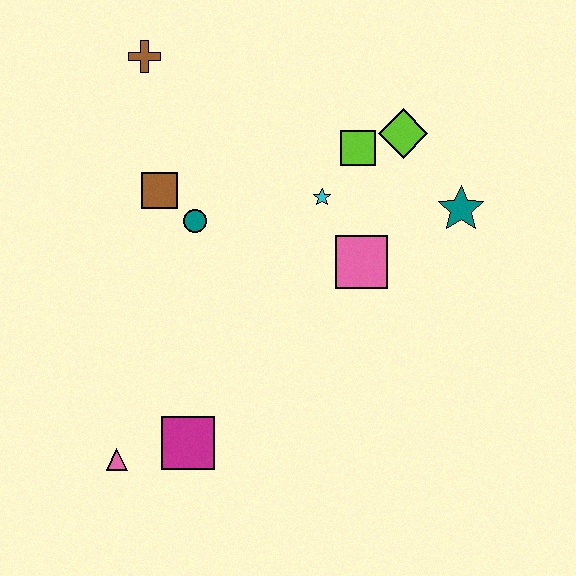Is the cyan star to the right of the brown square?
Yes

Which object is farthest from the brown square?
The teal star is farthest from the brown square.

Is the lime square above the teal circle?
Yes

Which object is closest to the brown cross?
The brown square is closest to the brown cross.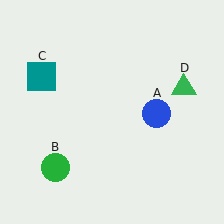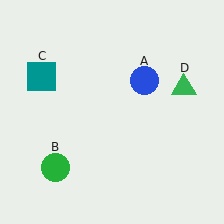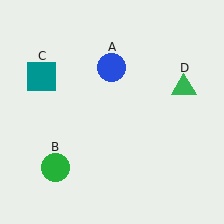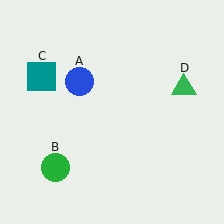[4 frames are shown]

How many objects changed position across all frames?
1 object changed position: blue circle (object A).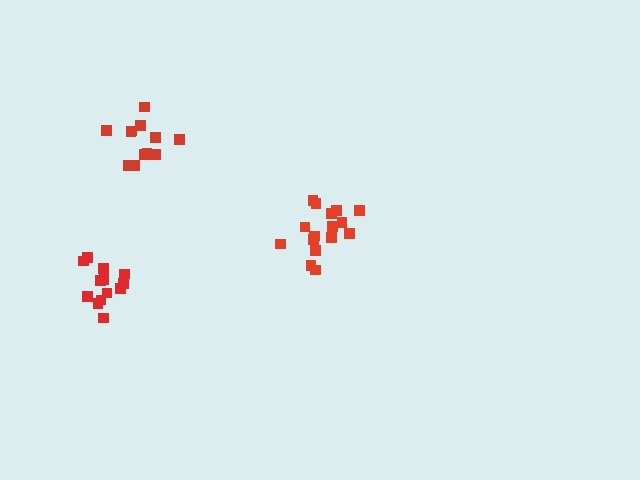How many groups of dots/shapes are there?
There are 3 groups.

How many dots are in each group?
Group 1: 17 dots, Group 2: 12 dots, Group 3: 13 dots (42 total).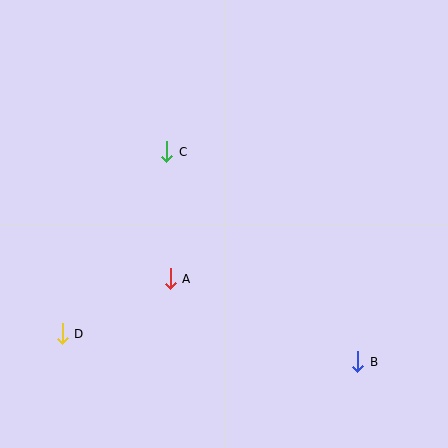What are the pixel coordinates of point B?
Point B is at (358, 362).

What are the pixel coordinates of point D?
Point D is at (62, 334).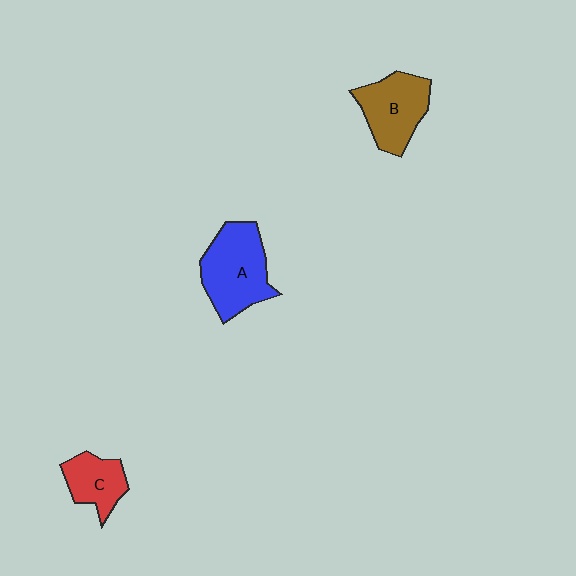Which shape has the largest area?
Shape A (blue).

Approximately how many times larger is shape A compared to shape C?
Approximately 1.8 times.